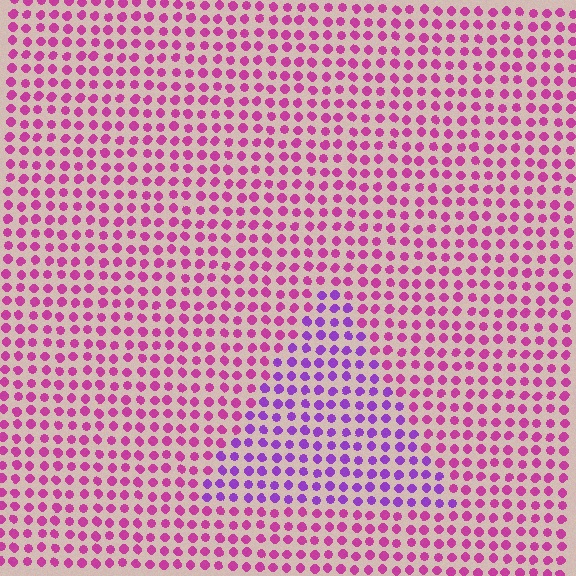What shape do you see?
I see a triangle.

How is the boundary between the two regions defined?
The boundary is defined purely by a slight shift in hue (about 39 degrees). Spacing, size, and orientation are identical on both sides.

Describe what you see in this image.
The image is filled with small magenta elements in a uniform arrangement. A triangle-shaped region is visible where the elements are tinted to a slightly different hue, forming a subtle color boundary.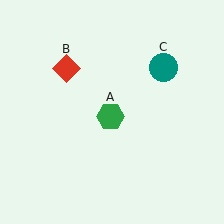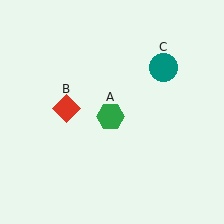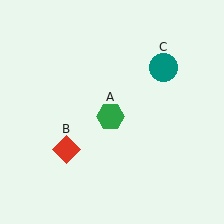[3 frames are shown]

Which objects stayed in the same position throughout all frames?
Green hexagon (object A) and teal circle (object C) remained stationary.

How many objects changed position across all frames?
1 object changed position: red diamond (object B).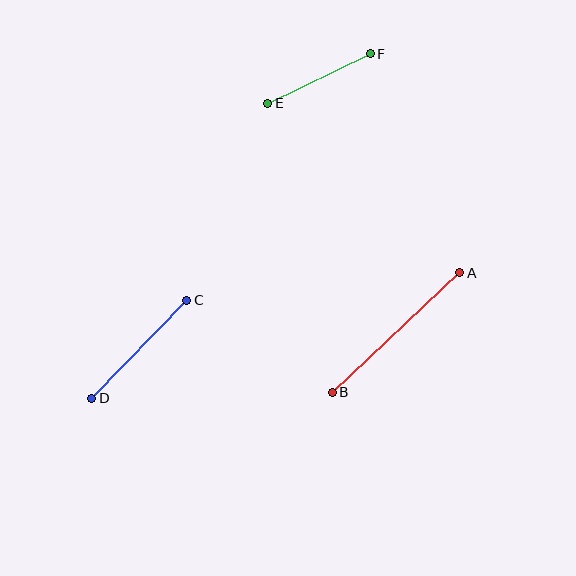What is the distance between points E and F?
The distance is approximately 114 pixels.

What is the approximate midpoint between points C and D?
The midpoint is at approximately (139, 349) pixels.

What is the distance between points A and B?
The distance is approximately 175 pixels.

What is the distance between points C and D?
The distance is approximately 136 pixels.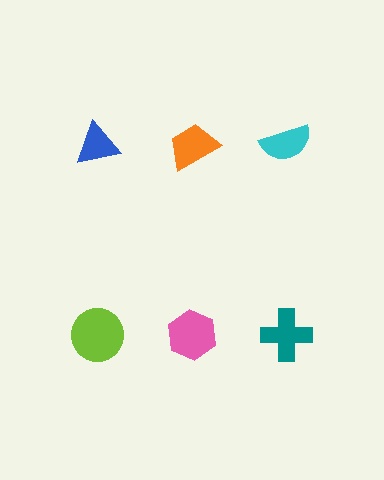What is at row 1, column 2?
An orange trapezoid.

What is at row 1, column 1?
A blue triangle.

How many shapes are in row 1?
3 shapes.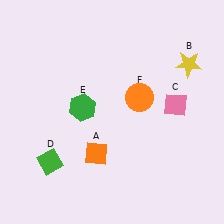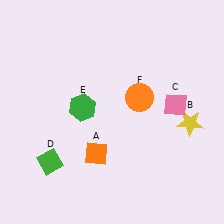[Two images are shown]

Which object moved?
The yellow star (B) moved down.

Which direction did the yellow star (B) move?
The yellow star (B) moved down.